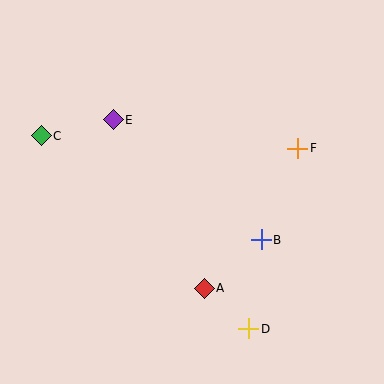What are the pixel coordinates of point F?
Point F is at (298, 148).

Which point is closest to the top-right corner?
Point F is closest to the top-right corner.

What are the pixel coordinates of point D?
Point D is at (249, 329).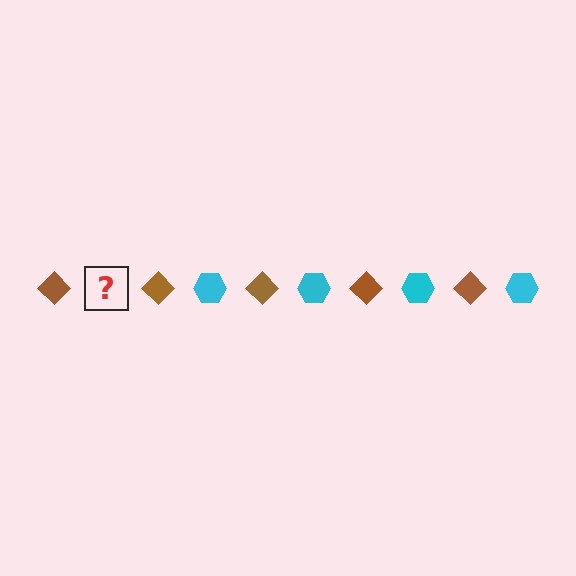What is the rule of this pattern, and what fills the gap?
The rule is that the pattern alternates between brown diamond and cyan hexagon. The gap should be filled with a cyan hexagon.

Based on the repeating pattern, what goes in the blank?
The blank should be a cyan hexagon.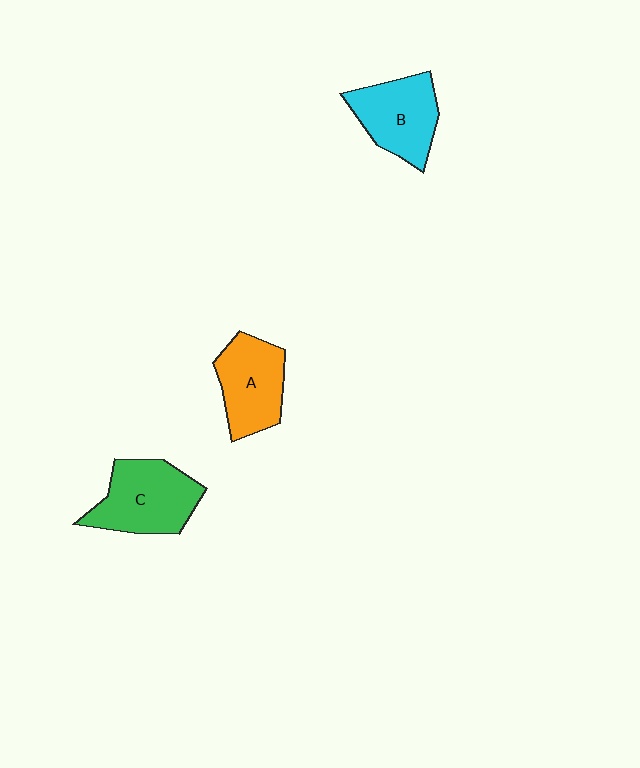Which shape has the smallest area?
Shape A (orange).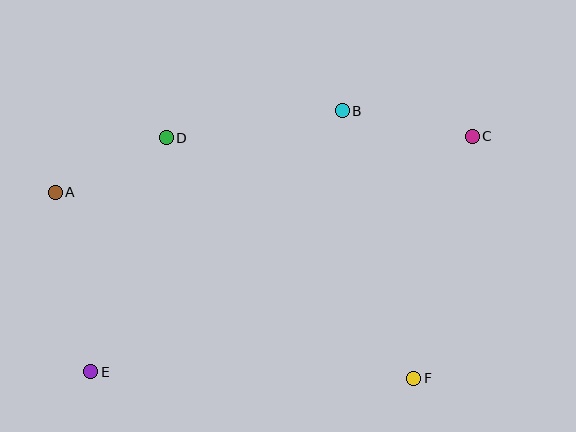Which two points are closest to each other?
Points A and D are closest to each other.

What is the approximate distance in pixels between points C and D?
The distance between C and D is approximately 306 pixels.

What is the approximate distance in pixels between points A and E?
The distance between A and E is approximately 183 pixels.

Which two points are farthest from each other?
Points C and E are farthest from each other.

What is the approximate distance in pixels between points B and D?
The distance between B and D is approximately 178 pixels.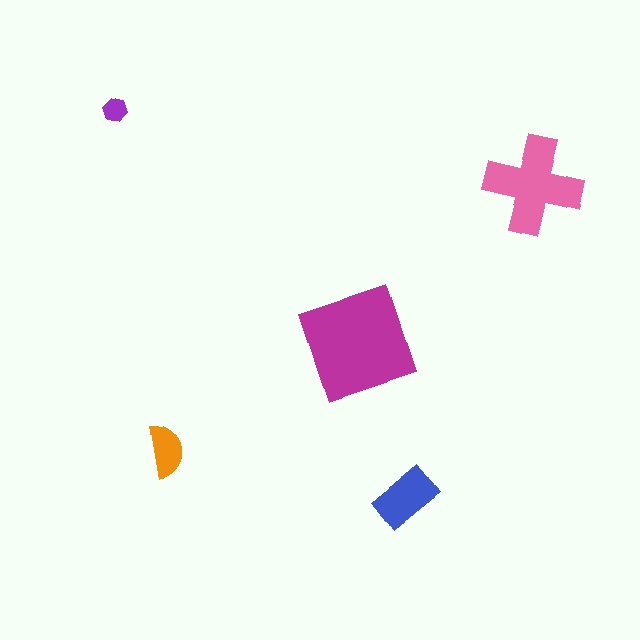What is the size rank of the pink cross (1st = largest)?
2nd.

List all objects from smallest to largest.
The purple hexagon, the orange semicircle, the blue rectangle, the pink cross, the magenta square.